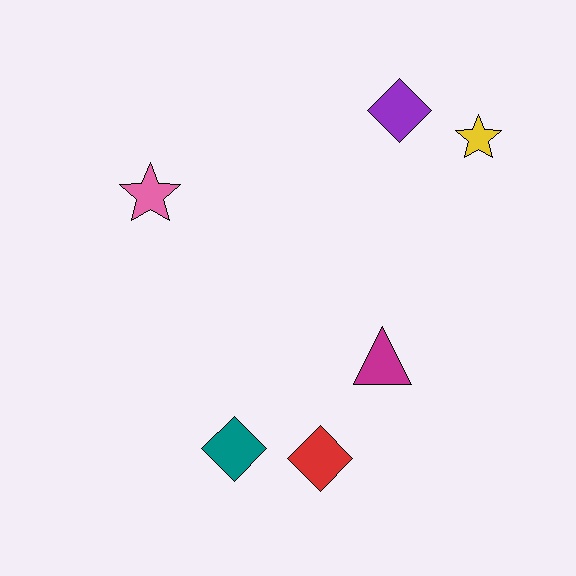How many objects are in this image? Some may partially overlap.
There are 6 objects.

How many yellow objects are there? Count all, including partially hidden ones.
There is 1 yellow object.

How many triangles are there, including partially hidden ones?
There is 1 triangle.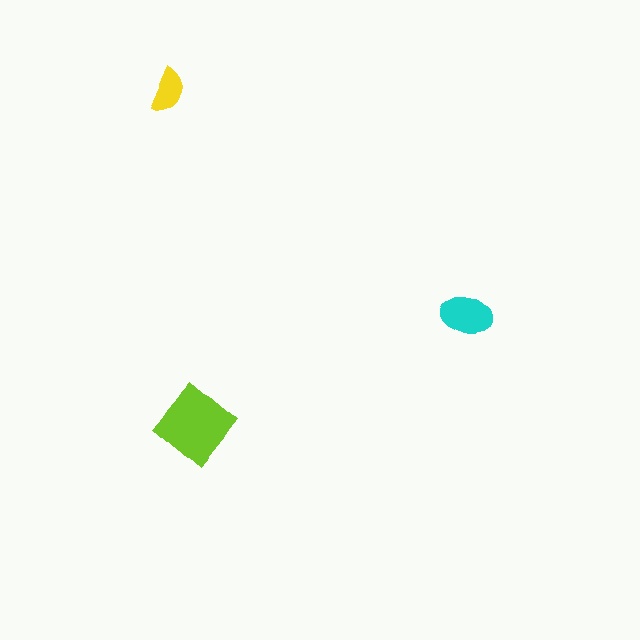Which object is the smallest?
The yellow semicircle.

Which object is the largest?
The lime diamond.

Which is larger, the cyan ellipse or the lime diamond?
The lime diamond.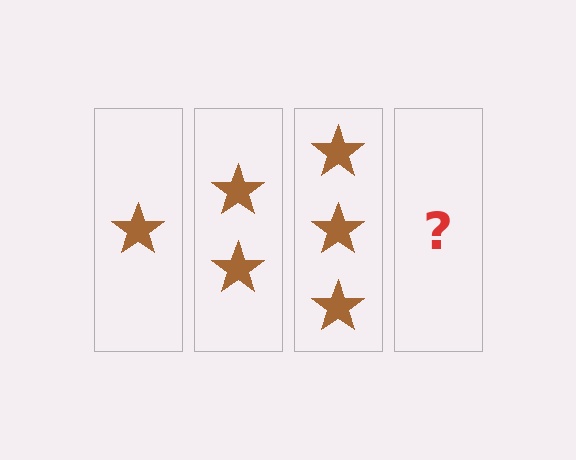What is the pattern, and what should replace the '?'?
The pattern is that each step adds one more star. The '?' should be 4 stars.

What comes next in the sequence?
The next element should be 4 stars.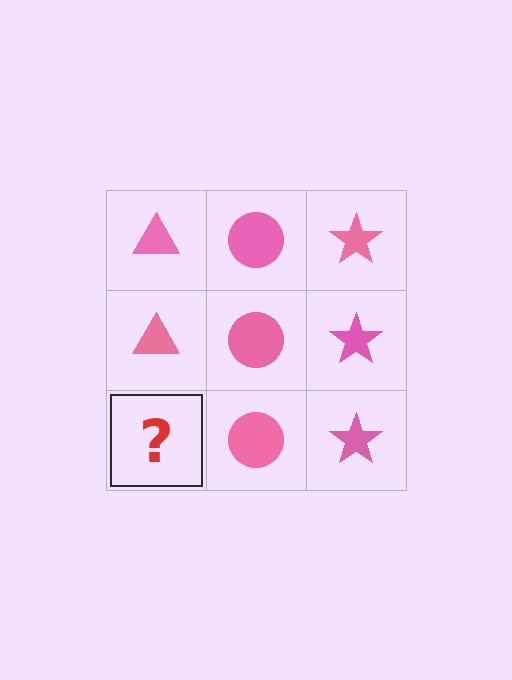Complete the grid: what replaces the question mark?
The question mark should be replaced with a pink triangle.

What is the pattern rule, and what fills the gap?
The rule is that each column has a consistent shape. The gap should be filled with a pink triangle.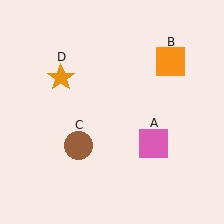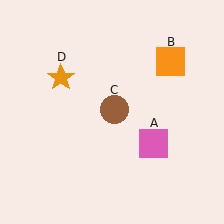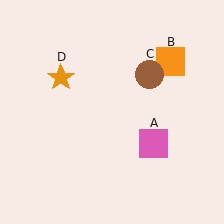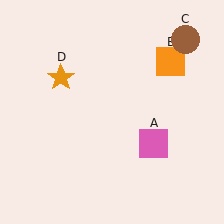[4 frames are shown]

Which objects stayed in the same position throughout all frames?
Pink square (object A) and orange square (object B) and orange star (object D) remained stationary.